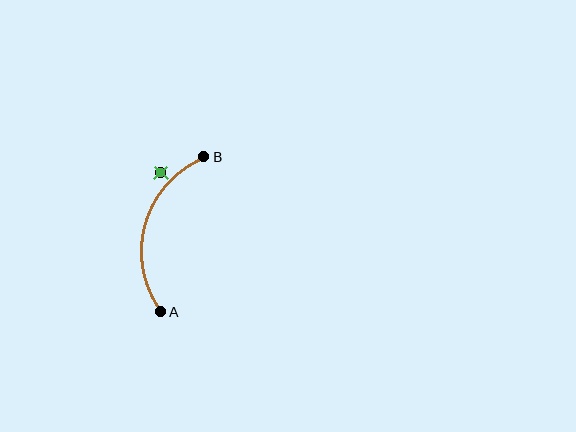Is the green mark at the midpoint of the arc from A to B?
No — the green mark does not lie on the arc at all. It sits slightly outside the curve.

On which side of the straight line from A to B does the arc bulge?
The arc bulges to the left of the straight line connecting A and B.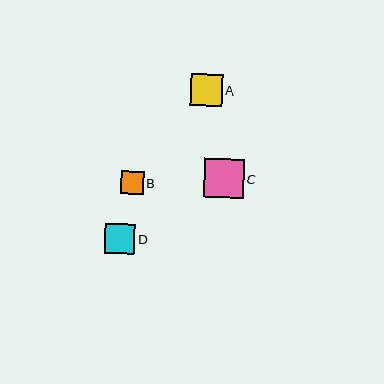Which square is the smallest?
Square B is the smallest with a size of approximately 23 pixels.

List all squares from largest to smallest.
From largest to smallest: C, A, D, B.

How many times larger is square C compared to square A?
Square C is approximately 1.2 times the size of square A.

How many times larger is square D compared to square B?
Square D is approximately 1.3 times the size of square B.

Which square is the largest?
Square C is the largest with a size of approximately 40 pixels.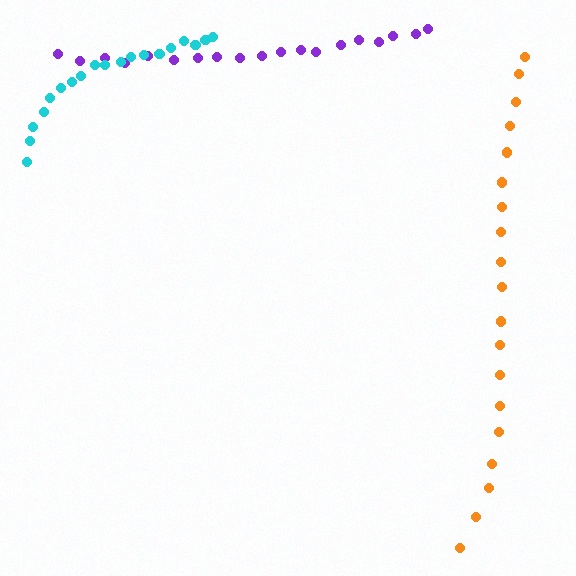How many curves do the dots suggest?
There are 3 distinct paths.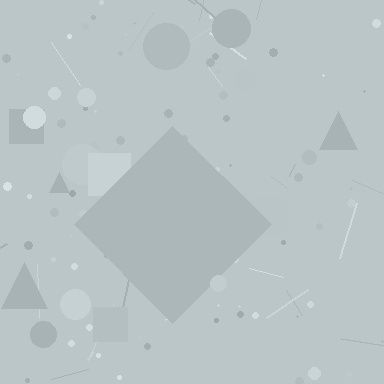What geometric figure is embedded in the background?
A diamond is embedded in the background.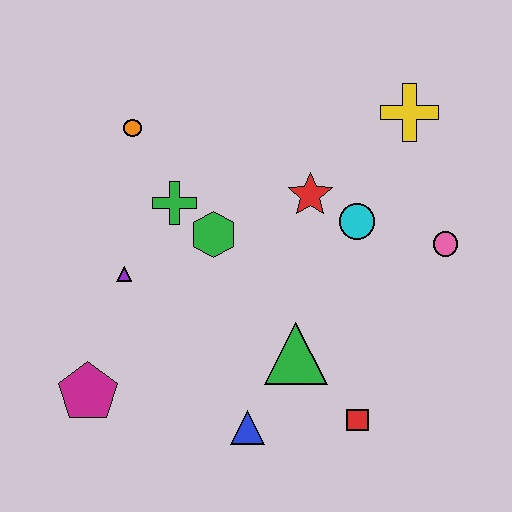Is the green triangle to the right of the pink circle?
No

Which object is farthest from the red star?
The magenta pentagon is farthest from the red star.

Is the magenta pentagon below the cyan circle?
Yes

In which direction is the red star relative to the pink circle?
The red star is to the left of the pink circle.